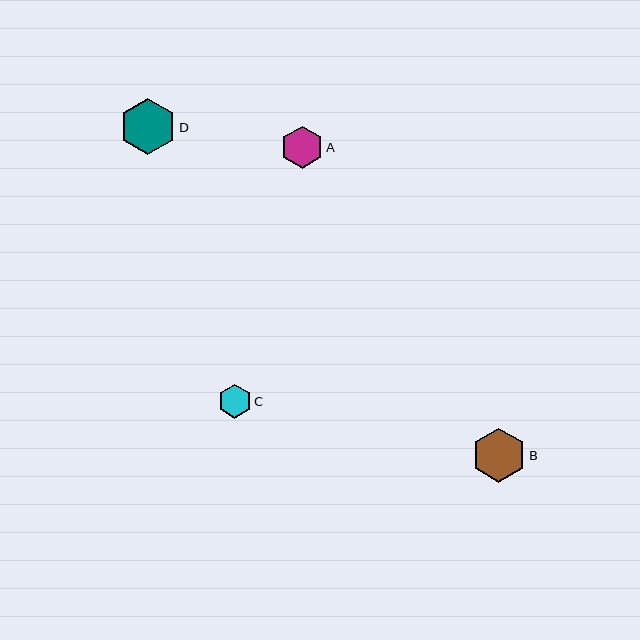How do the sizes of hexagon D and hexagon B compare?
Hexagon D and hexagon B are approximately the same size.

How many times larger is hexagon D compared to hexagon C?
Hexagon D is approximately 1.7 times the size of hexagon C.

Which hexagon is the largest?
Hexagon D is the largest with a size of approximately 56 pixels.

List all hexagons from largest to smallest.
From largest to smallest: D, B, A, C.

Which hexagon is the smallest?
Hexagon C is the smallest with a size of approximately 34 pixels.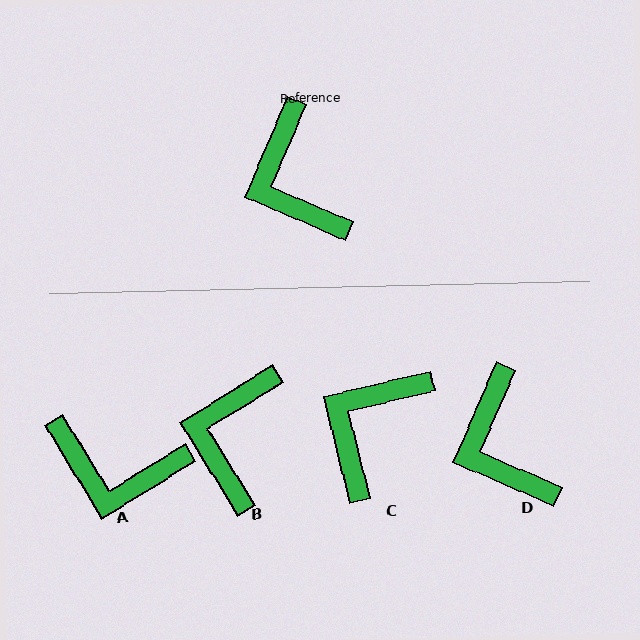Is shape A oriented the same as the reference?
No, it is off by about 55 degrees.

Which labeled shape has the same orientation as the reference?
D.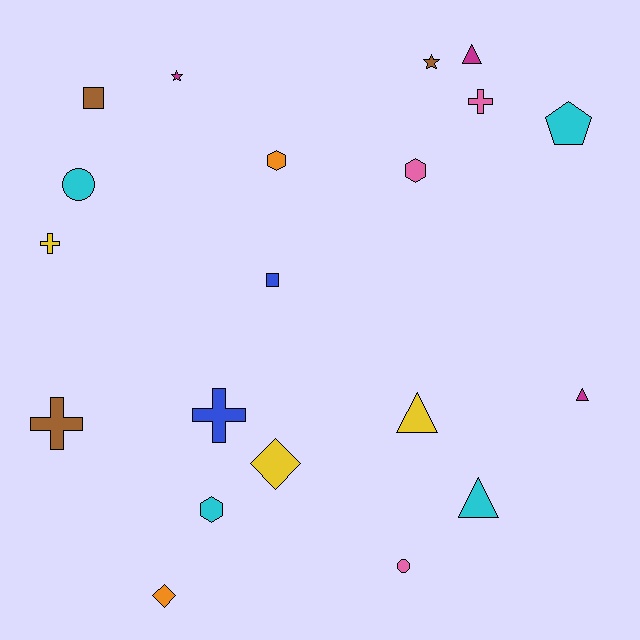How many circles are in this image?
There are 2 circles.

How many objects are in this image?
There are 20 objects.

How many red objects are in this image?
There are no red objects.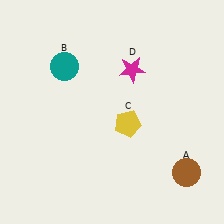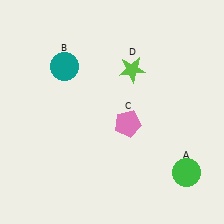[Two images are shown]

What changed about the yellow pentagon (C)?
In Image 1, C is yellow. In Image 2, it changed to pink.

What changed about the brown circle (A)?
In Image 1, A is brown. In Image 2, it changed to green.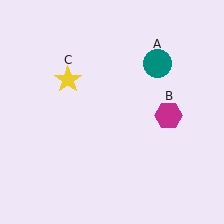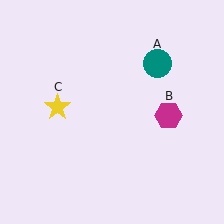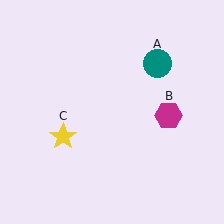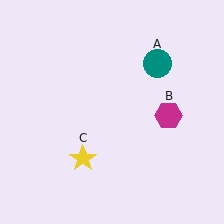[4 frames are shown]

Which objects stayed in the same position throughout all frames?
Teal circle (object A) and magenta hexagon (object B) remained stationary.